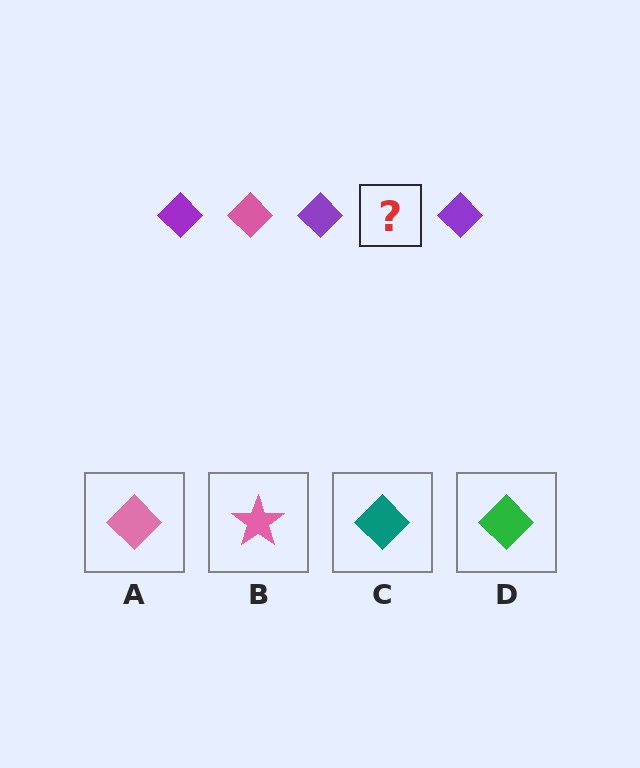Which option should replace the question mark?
Option A.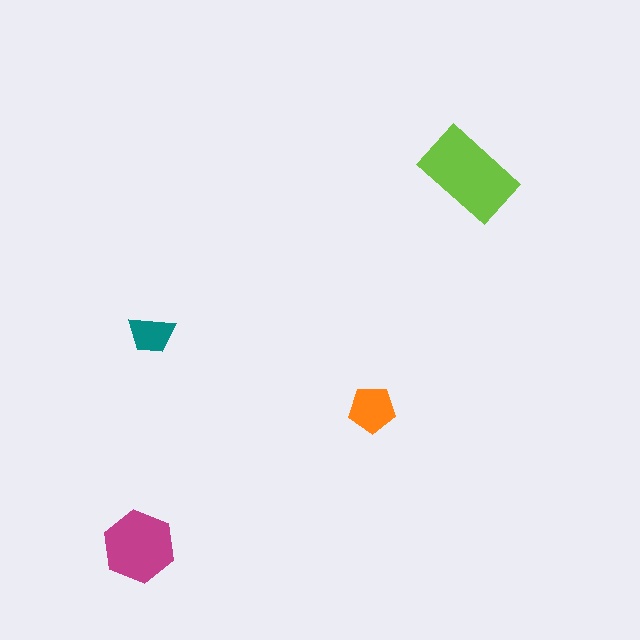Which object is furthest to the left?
The magenta hexagon is leftmost.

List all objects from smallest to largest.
The teal trapezoid, the orange pentagon, the magenta hexagon, the lime rectangle.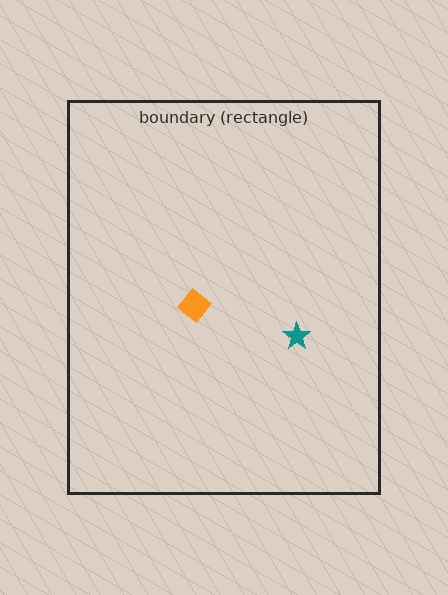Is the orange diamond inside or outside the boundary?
Inside.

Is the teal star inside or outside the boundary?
Inside.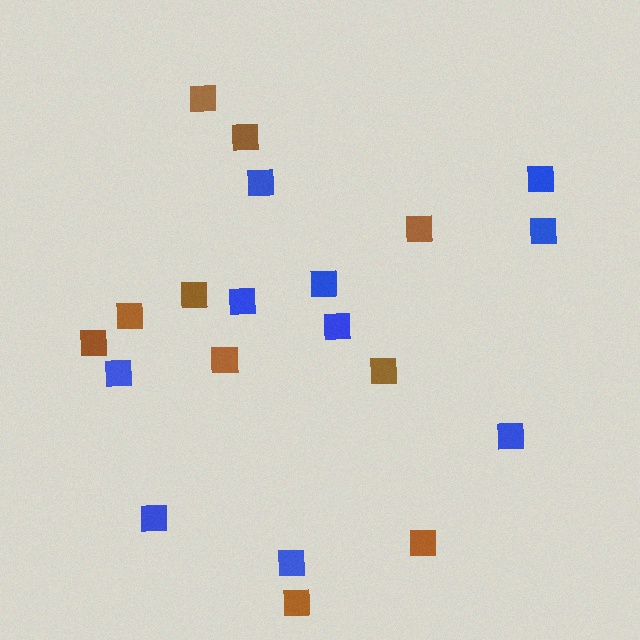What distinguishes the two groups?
There are 2 groups: one group of brown squares (10) and one group of blue squares (10).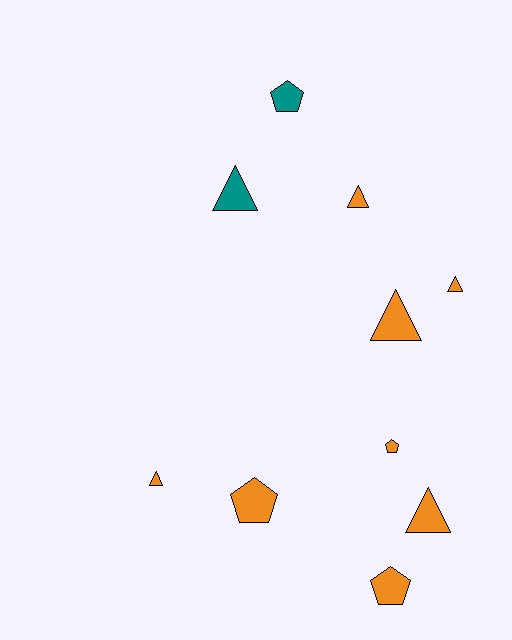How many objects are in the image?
There are 10 objects.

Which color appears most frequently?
Orange, with 8 objects.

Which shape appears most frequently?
Triangle, with 6 objects.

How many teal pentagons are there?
There is 1 teal pentagon.